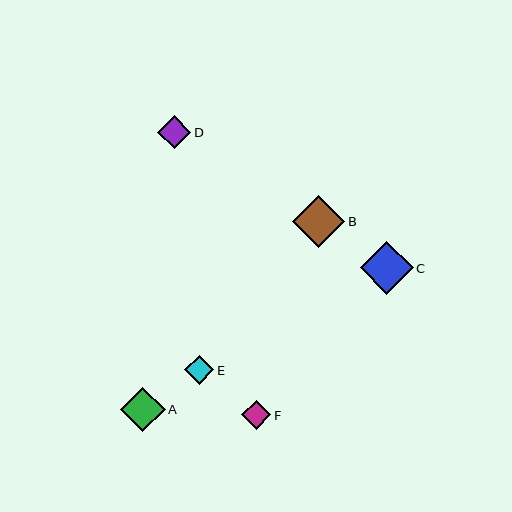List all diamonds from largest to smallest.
From largest to smallest: C, B, A, D, E, F.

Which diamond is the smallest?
Diamond F is the smallest with a size of approximately 29 pixels.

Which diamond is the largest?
Diamond C is the largest with a size of approximately 53 pixels.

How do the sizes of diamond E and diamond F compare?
Diamond E and diamond F are approximately the same size.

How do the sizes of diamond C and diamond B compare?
Diamond C and diamond B are approximately the same size.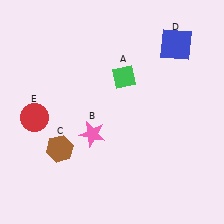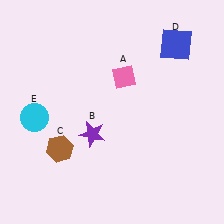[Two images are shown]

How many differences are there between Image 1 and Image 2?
There are 3 differences between the two images.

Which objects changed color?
A changed from green to pink. B changed from pink to purple. E changed from red to cyan.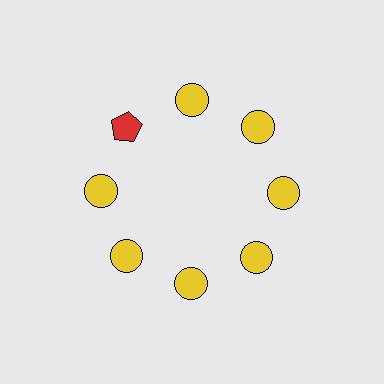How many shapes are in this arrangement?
There are 8 shapes arranged in a ring pattern.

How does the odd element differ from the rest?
It differs in both color (red instead of yellow) and shape (pentagon instead of circle).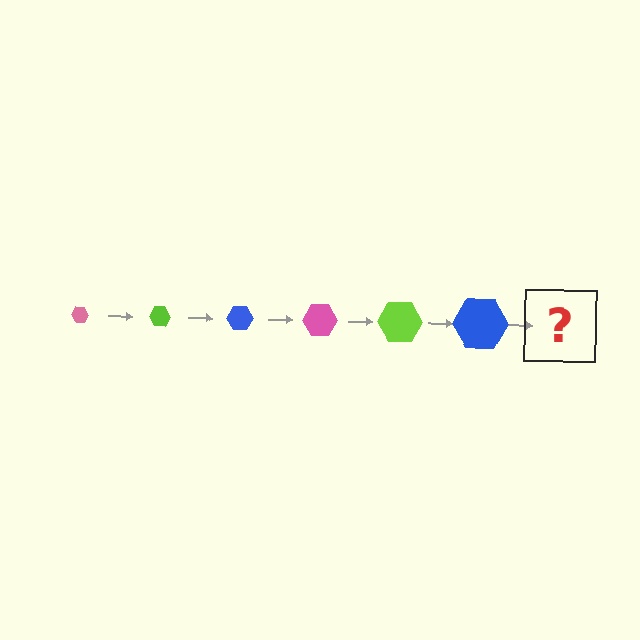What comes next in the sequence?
The next element should be a pink hexagon, larger than the previous one.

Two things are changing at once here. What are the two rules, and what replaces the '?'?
The two rules are that the hexagon grows larger each step and the color cycles through pink, lime, and blue. The '?' should be a pink hexagon, larger than the previous one.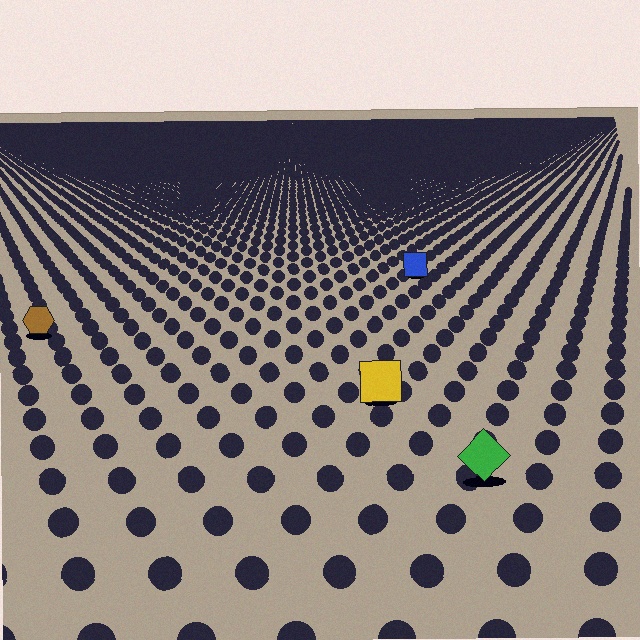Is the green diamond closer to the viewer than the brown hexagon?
Yes. The green diamond is closer — you can tell from the texture gradient: the ground texture is coarser near it.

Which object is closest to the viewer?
The green diamond is closest. The texture marks near it are larger and more spread out.